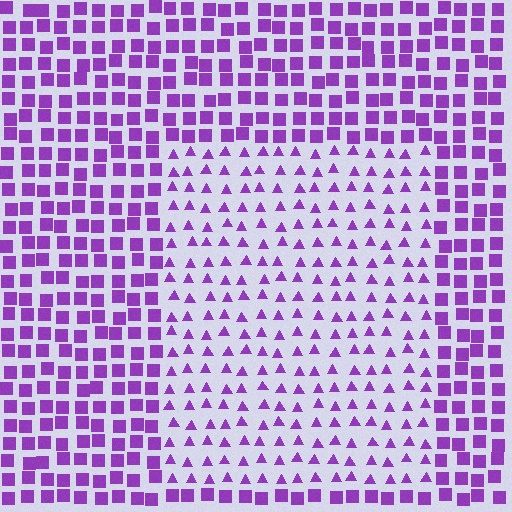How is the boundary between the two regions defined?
The boundary is defined by a change in element shape: triangles inside vs. squares outside. All elements share the same color and spacing.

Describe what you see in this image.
The image is filled with small purple elements arranged in a uniform grid. A rectangle-shaped region contains triangles, while the surrounding area contains squares. The boundary is defined purely by the change in element shape.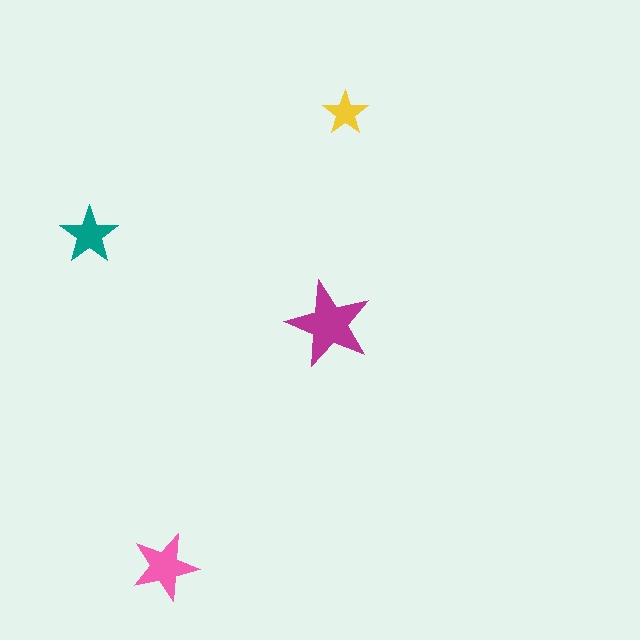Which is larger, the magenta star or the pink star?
The magenta one.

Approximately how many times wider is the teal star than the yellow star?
About 1.5 times wider.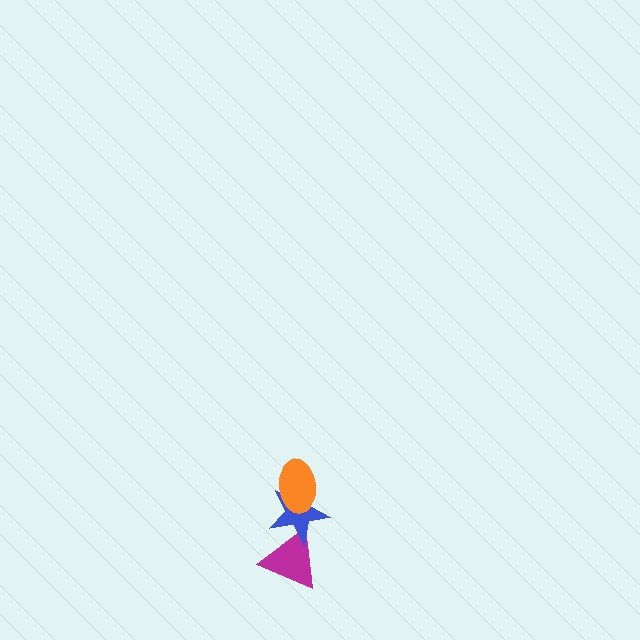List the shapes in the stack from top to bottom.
From top to bottom: the orange ellipse, the blue star, the magenta triangle.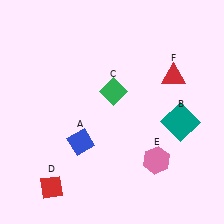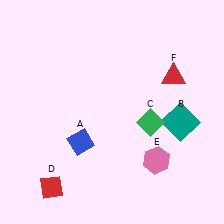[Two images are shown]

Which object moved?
The green diamond (C) moved right.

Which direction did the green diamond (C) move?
The green diamond (C) moved right.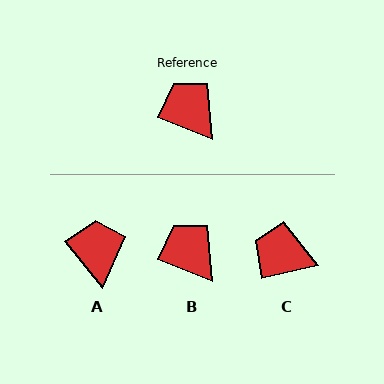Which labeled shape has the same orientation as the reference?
B.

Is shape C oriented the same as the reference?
No, it is off by about 34 degrees.